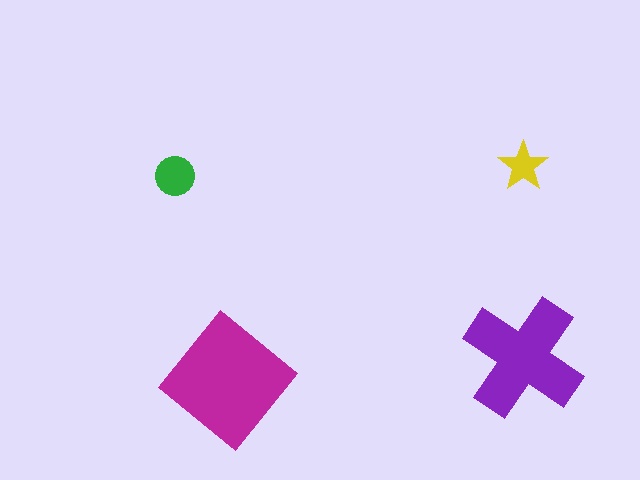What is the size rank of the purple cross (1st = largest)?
2nd.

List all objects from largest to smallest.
The magenta diamond, the purple cross, the green circle, the yellow star.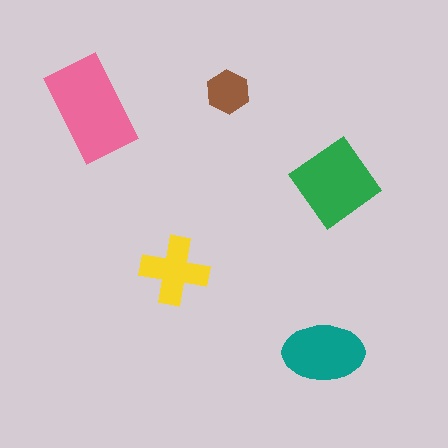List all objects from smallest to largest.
The brown hexagon, the yellow cross, the teal ellipse, the green diamond, the pink rectangle.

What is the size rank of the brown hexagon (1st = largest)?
5th.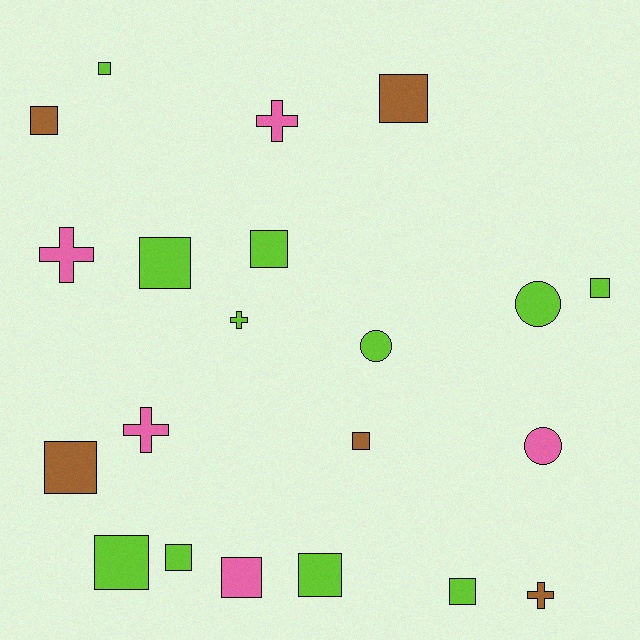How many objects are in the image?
There are 21 objects.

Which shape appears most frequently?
Square, with 13 objects.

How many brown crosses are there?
There is 1 brown cross.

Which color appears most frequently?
Lime, with 11 objects.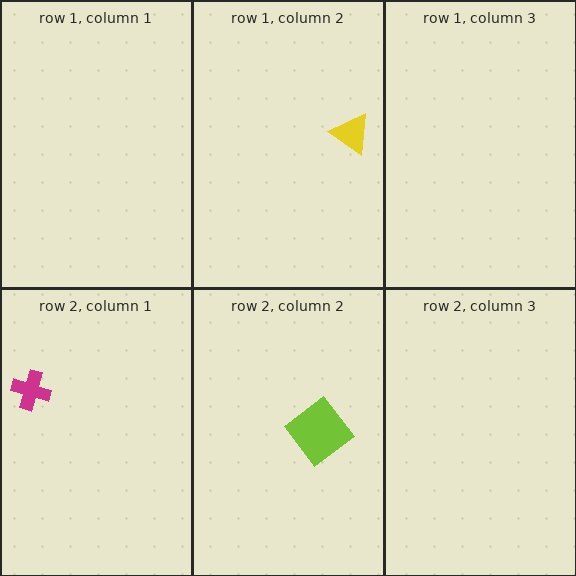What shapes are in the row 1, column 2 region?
The yellow triangle.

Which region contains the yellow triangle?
The row 1, column 2 region.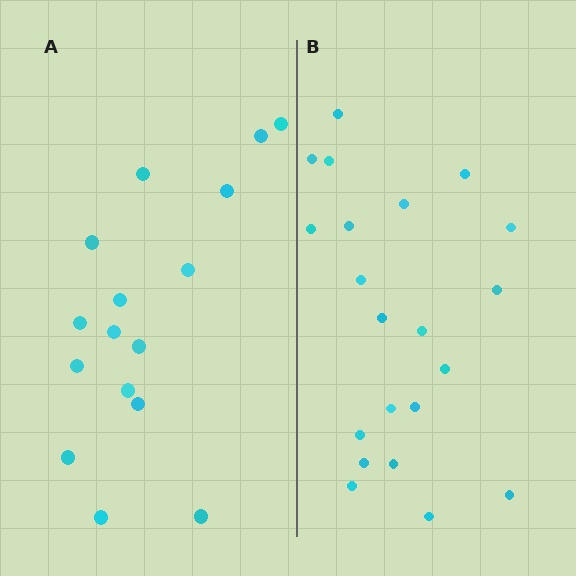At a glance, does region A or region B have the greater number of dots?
Region B (the right region) has more dots.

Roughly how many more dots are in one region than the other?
Region B has about 5 more dots than region A.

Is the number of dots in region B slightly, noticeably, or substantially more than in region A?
Region B has noticeably more, but not dramatically so. The ratio is roughly 1.3 to 1.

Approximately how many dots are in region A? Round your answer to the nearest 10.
About 20 dots. (The exact count is 16, which rounds to 20.)